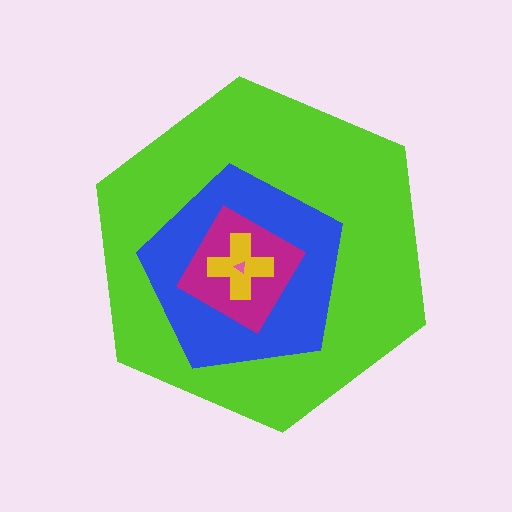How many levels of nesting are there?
5.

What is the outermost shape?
The lime hexagon.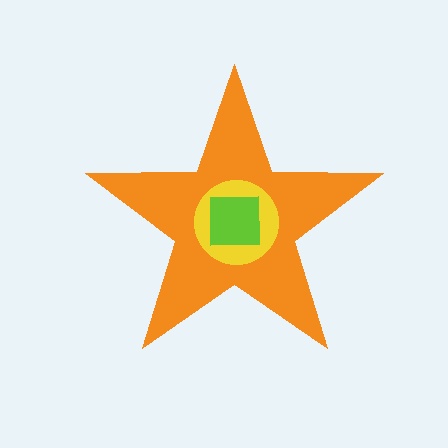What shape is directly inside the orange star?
The yellow circle.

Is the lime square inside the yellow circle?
Yes.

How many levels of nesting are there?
3.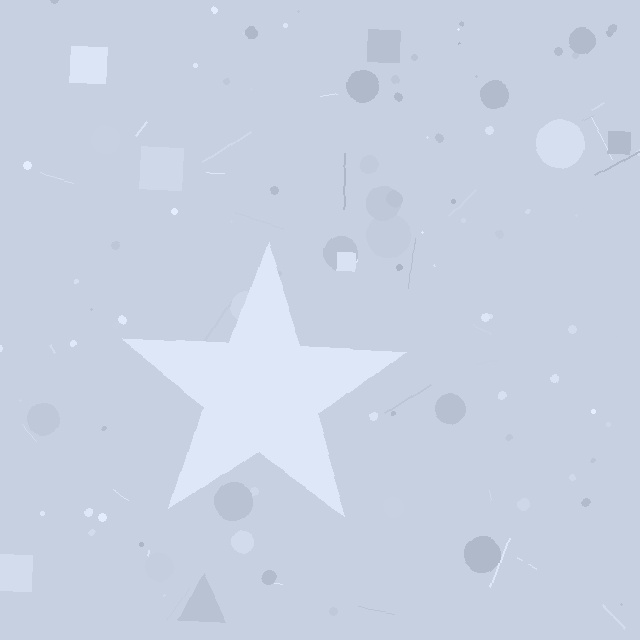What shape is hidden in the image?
A star is hidden in the image.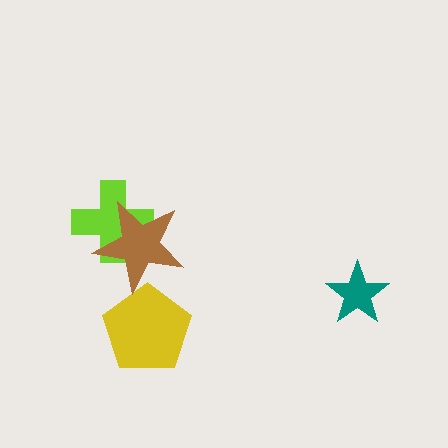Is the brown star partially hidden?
No, no other shape covers it.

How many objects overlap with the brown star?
2 objects overlap with the brown star.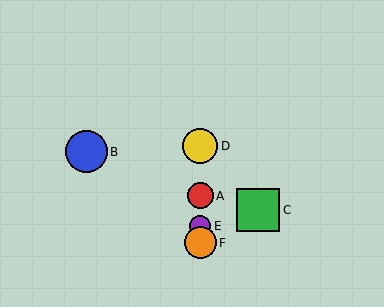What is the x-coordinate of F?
Object F is at x≈200.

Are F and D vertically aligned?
Yes, both are at x≈200.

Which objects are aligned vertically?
Objects A, D, E, F are aligned vertically.